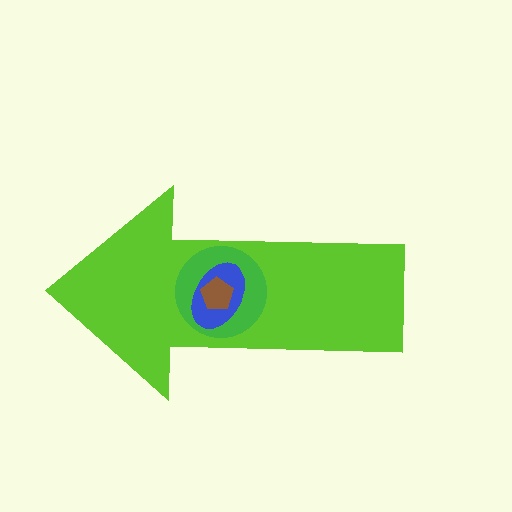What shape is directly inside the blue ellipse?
The brown pentagon.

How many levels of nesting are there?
4.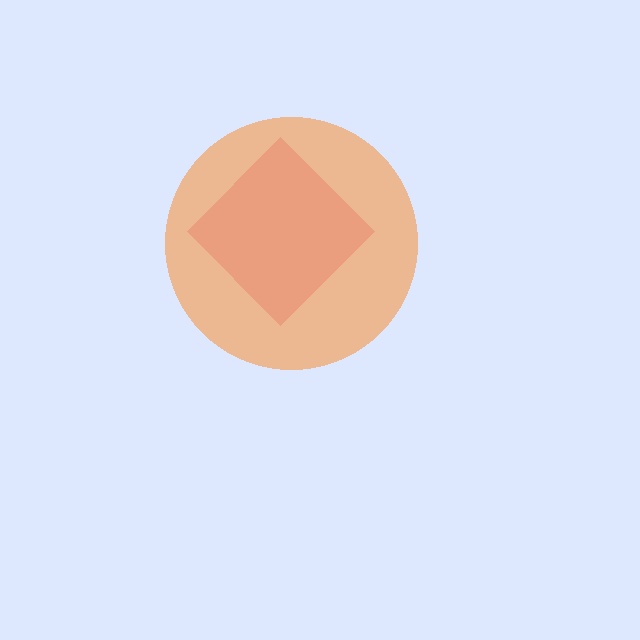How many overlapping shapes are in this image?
There are 2 overlapping shapes in the image.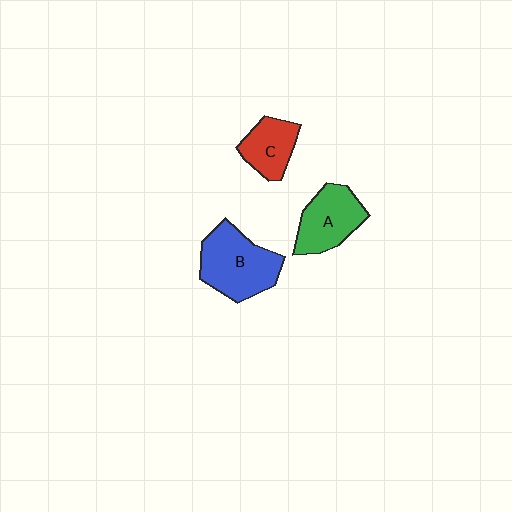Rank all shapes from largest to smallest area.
From largest to smallest: B (blue), A (green), C (red).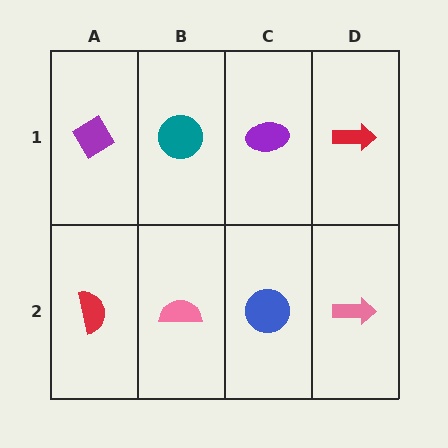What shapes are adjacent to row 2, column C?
A purple ellipse (row 1, column C), a pink semicircle (row 2, column B), a pink arrow (row 2, column D).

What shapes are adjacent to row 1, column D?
A pink arrow (row 2, column D), a purple ellipse (row 1, column C).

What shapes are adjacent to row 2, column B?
A teal circle (row 1, column B), a red semicircle (row 2, column A), a blue circle (row 2, column C).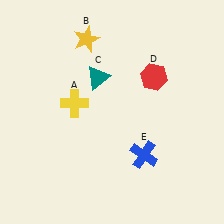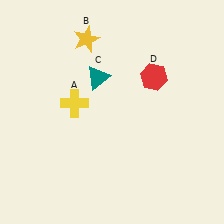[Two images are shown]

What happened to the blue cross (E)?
The blue cross (E) was removed in Image 2. It was in the bottom-right area of Image 1.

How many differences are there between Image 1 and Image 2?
There is 1 difference between the two images.